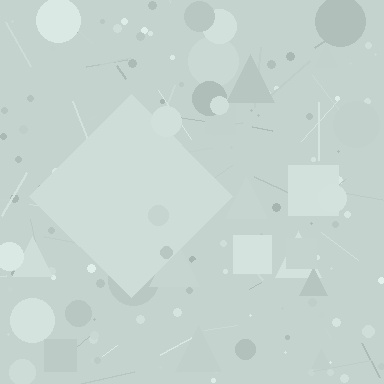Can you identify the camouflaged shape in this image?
The camouflaged shape is a diamond.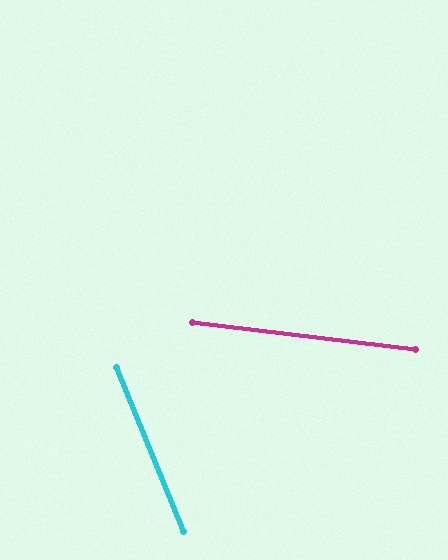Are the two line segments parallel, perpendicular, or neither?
Neither parallel nor perpendicular — they differ by about 61°.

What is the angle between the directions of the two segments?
Approximately 61 degrees.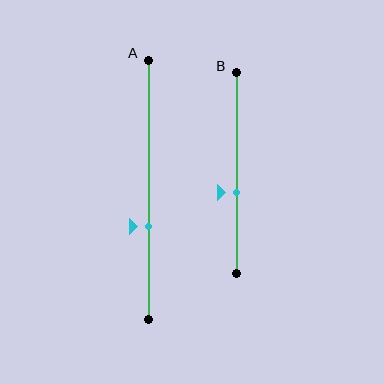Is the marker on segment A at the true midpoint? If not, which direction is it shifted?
No, the marker on segment A is shifted downward by about 14% of the segment length.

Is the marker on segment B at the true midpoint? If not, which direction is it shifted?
No, the marker on segment B is shifted downward by about 9% of the segment length.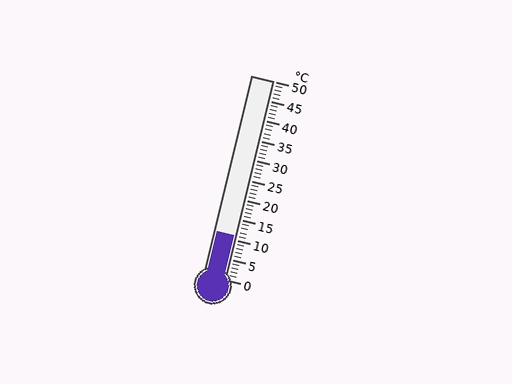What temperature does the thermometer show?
The thermometer shows approximately 11°C.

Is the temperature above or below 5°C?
The temperature is above 5°C.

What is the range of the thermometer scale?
The thermometer scale ranges from 0°C to 50°C.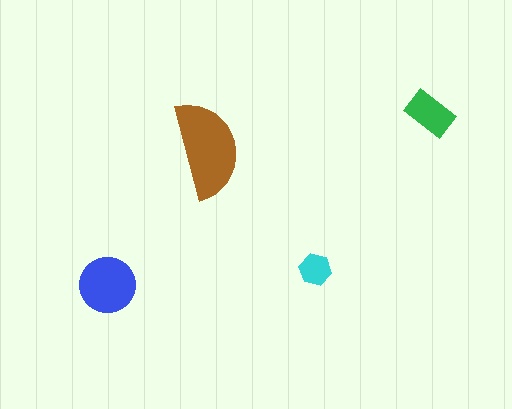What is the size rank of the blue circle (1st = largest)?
2nd.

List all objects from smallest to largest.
The cyan hexagon, the green rectangle, the blue circle, the brown semicircle.